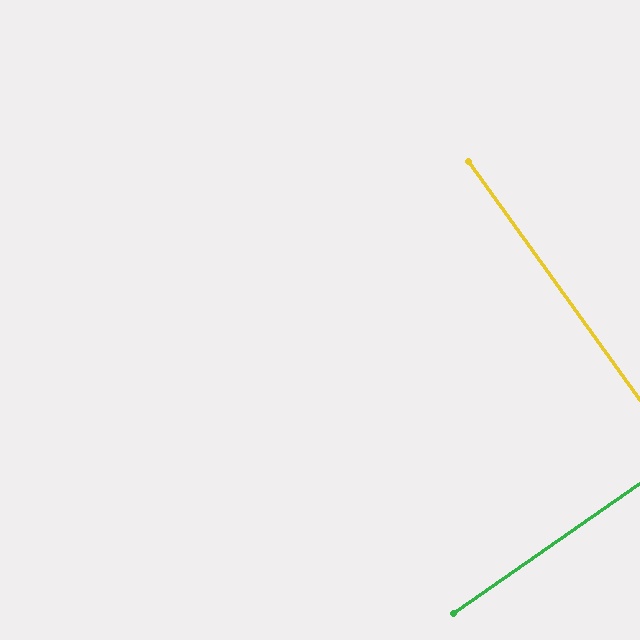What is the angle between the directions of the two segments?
Approximately 89 degrees.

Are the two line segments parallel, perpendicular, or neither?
Perpendicular — they meet at approximately 89°.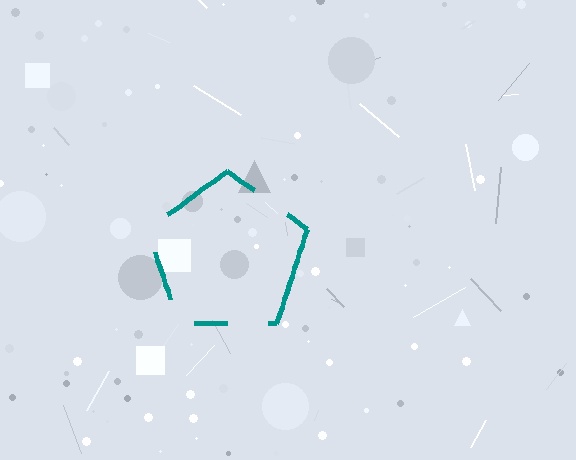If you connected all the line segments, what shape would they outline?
They would outline a pentagon.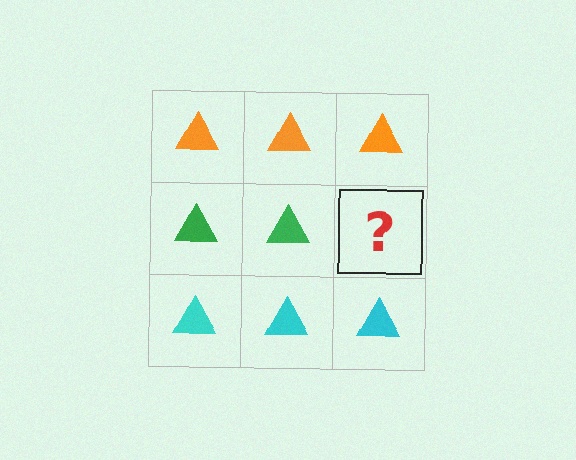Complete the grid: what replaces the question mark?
The question mark should be replaced with a green triangle.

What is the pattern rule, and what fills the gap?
The rule is that each row has a consistent color. The gap should be filled with a green triangle.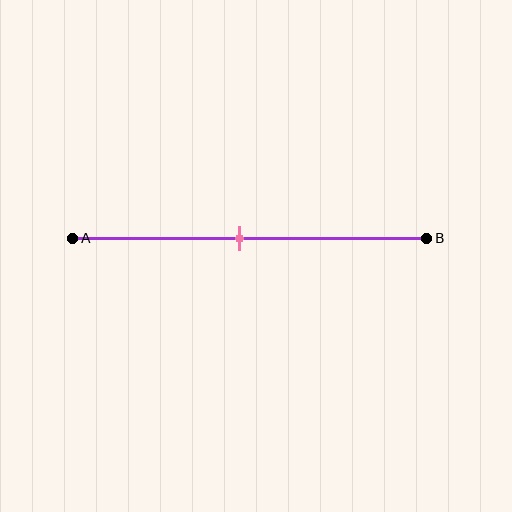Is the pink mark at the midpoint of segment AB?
Yes, the mark is approximately at the midpoint.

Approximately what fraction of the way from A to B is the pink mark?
The pink mark is approximately 45% of the way from A to B.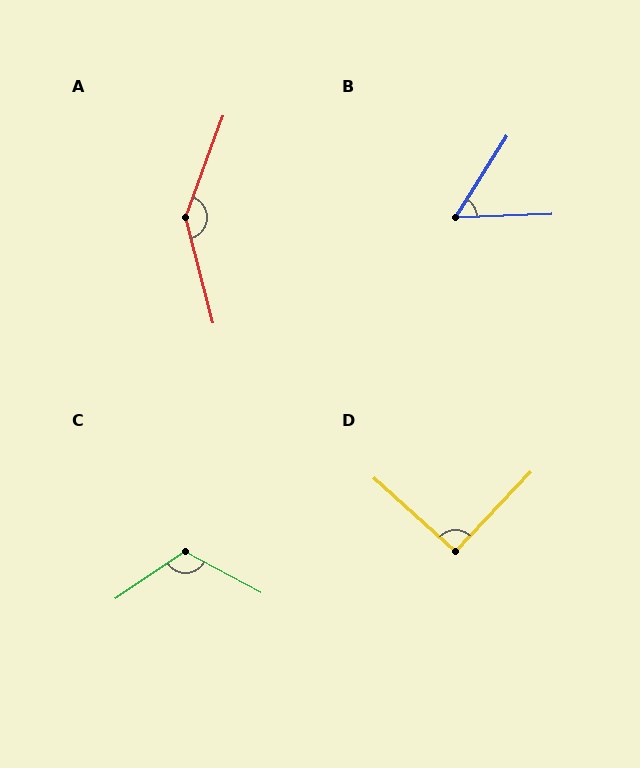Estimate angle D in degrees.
Approximately 91 degrees.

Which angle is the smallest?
B, at approximately 55 degrees.